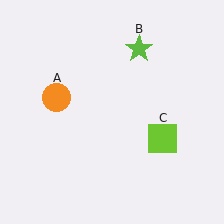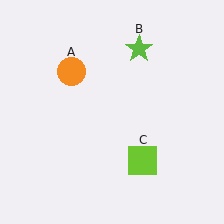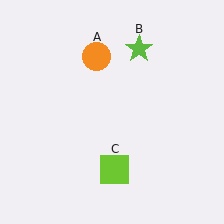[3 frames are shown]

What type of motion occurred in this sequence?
The orange circle (object A), lime square (object C) rotated clockwise around the center of the scene.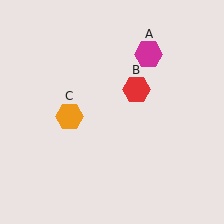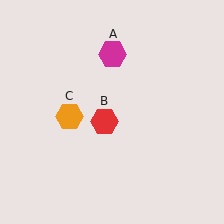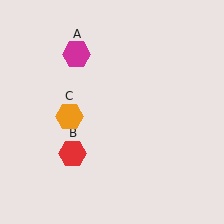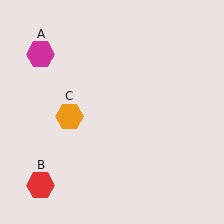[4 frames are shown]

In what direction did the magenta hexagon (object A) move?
The magenta hexagon (object A) moved left.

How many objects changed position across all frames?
2 objects changed position: magenta hexagon (object A), red hexagon (object B).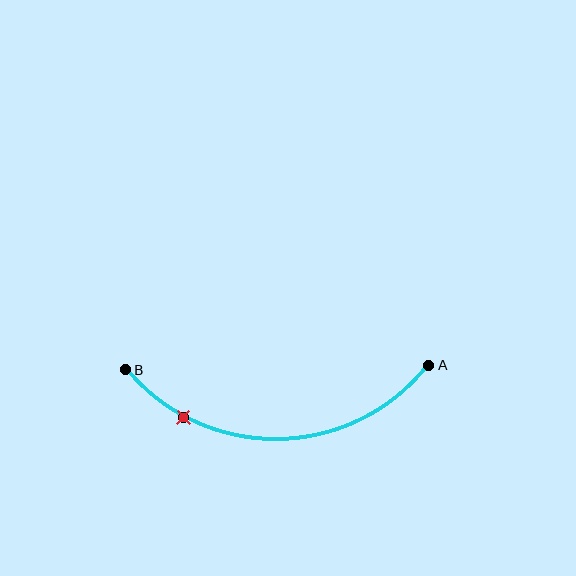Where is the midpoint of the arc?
The arc midpoint is the point on the curve farthest from the straight line joining A and B. It sits below that line.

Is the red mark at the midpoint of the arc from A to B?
No. The red mark lies on the arc but is closer to endpoint B. The arc midpoint would be at the point on the curve equidistant along the arc from both A and B.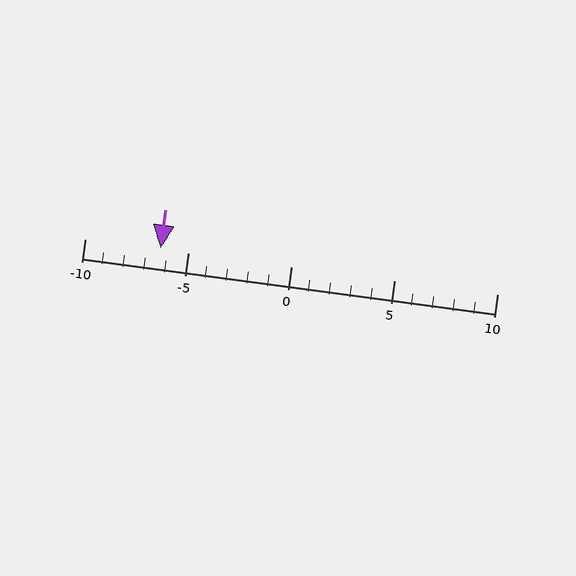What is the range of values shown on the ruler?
The ruler shows values from -10 to 10.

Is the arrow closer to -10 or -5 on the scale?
The arrow is closer to -5.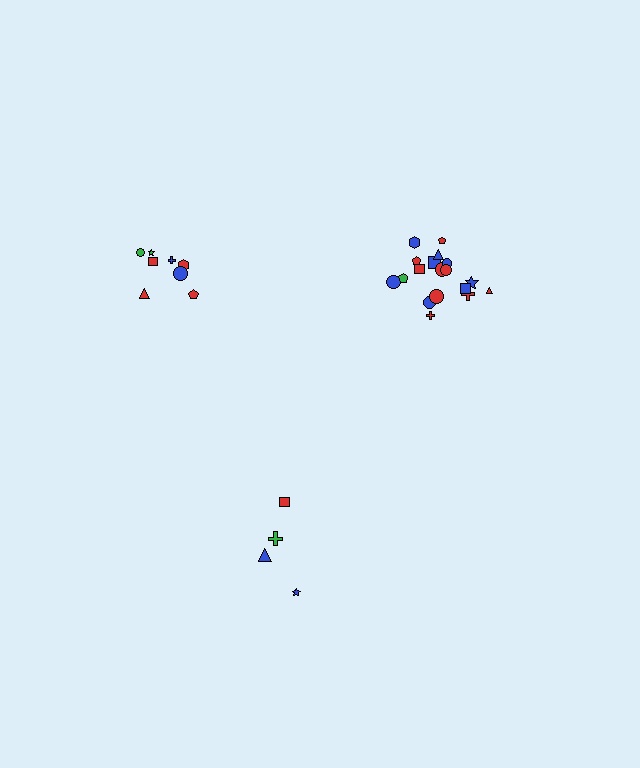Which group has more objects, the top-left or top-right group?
The top-right group.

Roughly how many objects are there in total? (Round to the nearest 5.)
Roughly 30 objects in total.